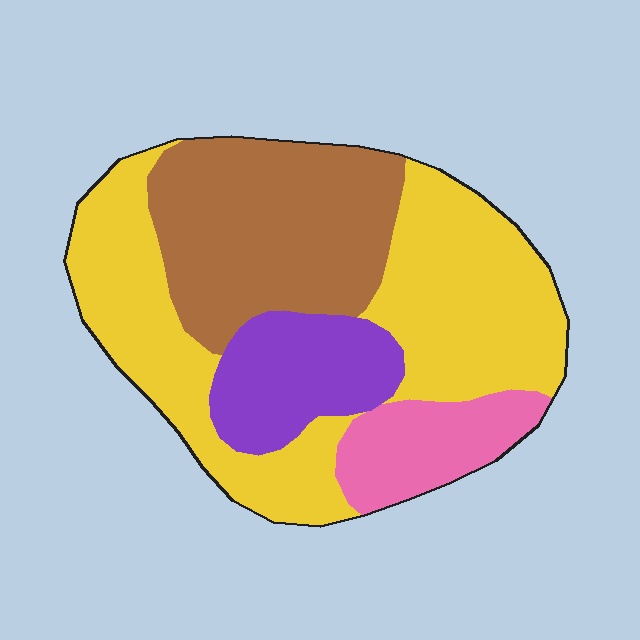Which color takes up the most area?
Yellow, at roughly 45%.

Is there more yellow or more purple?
Yellow.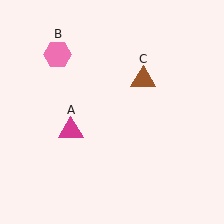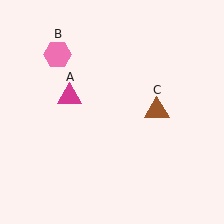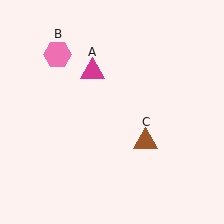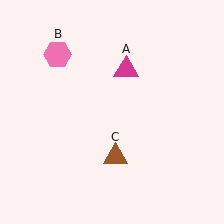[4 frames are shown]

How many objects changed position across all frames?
2 objects changed position: magenta triangle (object A), brown triangle (object C).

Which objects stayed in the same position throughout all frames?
Pink hexagon (object B) remained stationary.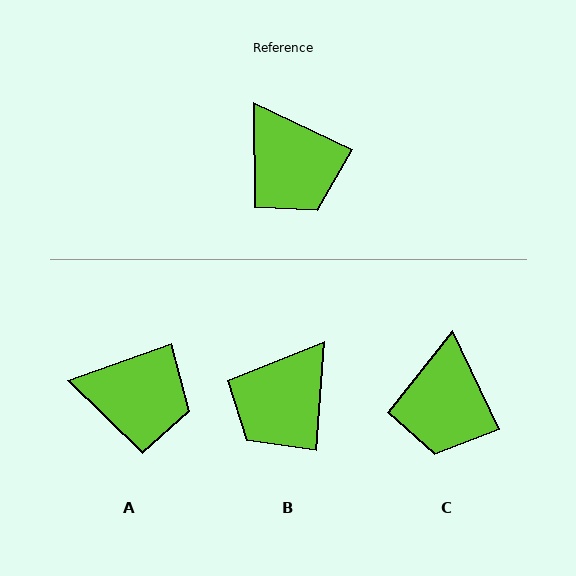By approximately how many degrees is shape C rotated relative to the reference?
Approximately 39 degrees clockwise.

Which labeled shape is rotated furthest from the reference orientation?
B, about 69 degrees away.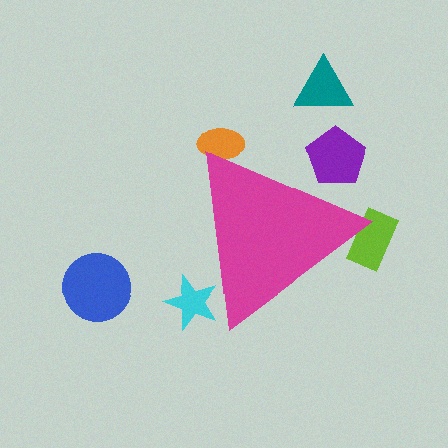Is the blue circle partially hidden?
No, the blue circle is fully visible.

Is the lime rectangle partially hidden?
Yes, the lime rectangle is partially hidden behind the magenta triangle.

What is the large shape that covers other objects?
A magenta triangle.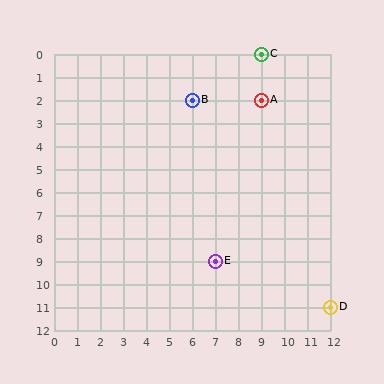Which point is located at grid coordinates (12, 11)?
Point D is at (12, 11).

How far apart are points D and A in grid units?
Points D and A are 3 columns and 9 rows apart (about 9.5 grid units diagonally).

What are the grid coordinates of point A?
Point A is at grid coordinates (9, 2).